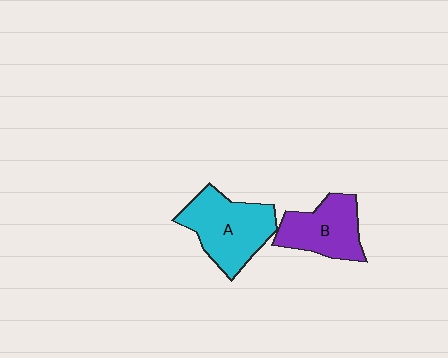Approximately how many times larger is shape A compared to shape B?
Approximately 1.3 times.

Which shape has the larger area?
Shape A (cyan).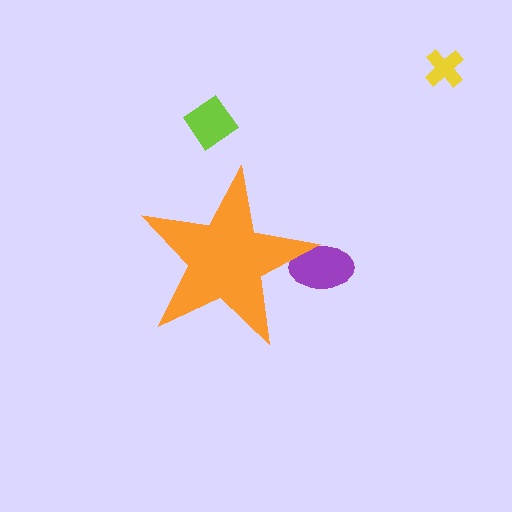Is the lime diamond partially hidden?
No, the lime diamond is fully visible.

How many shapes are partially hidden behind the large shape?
1 shape is partially hidden.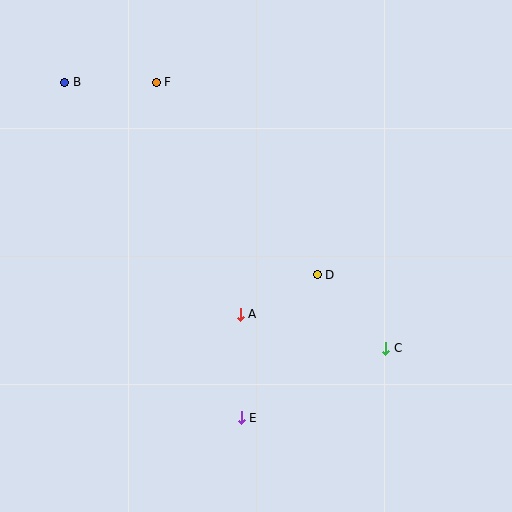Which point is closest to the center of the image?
Point A at (240, 314) is closest to the center.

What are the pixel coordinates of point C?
Point C is at (386, 348).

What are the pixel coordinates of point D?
Point D is at (317, 275).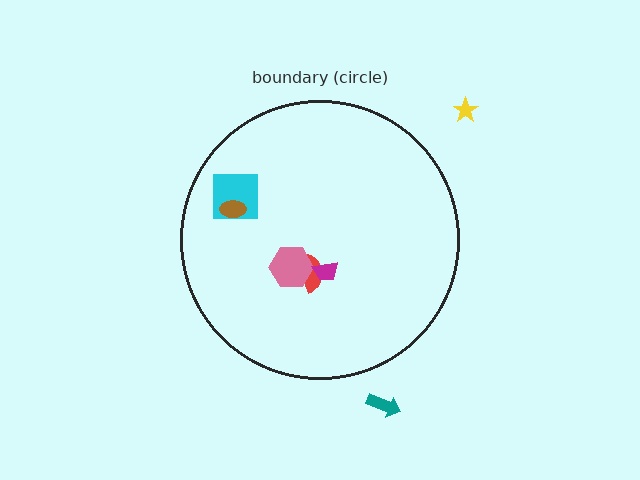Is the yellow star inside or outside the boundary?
Outside.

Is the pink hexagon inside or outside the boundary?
Inside.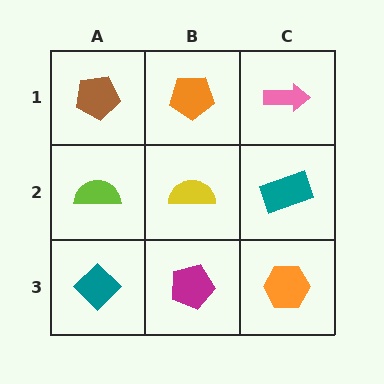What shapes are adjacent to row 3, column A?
A lime semicircle (row 2, column A), a magenta pentagon (row 3, column B).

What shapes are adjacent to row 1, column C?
A teal rectangle (row 2, column C), an orange pentagon (row 1, column B).